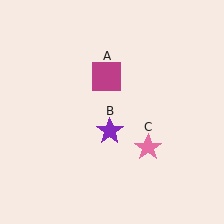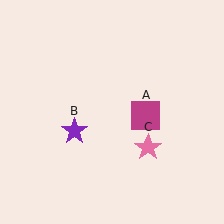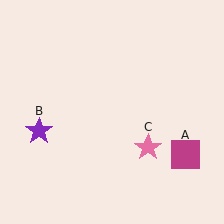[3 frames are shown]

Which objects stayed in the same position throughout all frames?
Pink star (object C) remained stationary.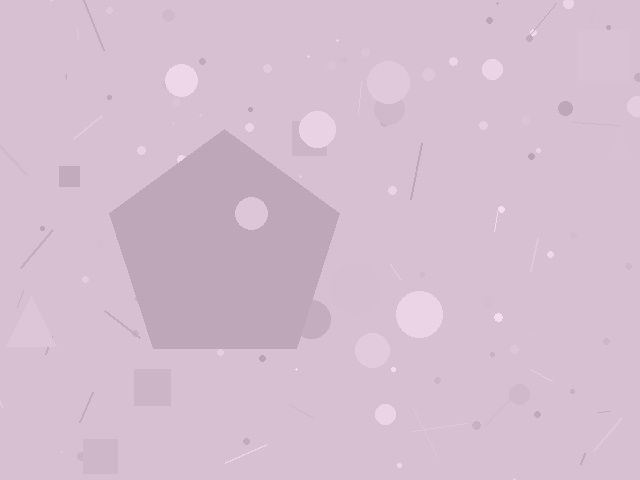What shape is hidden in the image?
A pentagon is hidden in the image.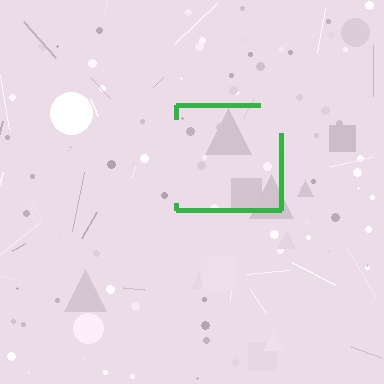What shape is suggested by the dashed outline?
The dashed outline suggests a square.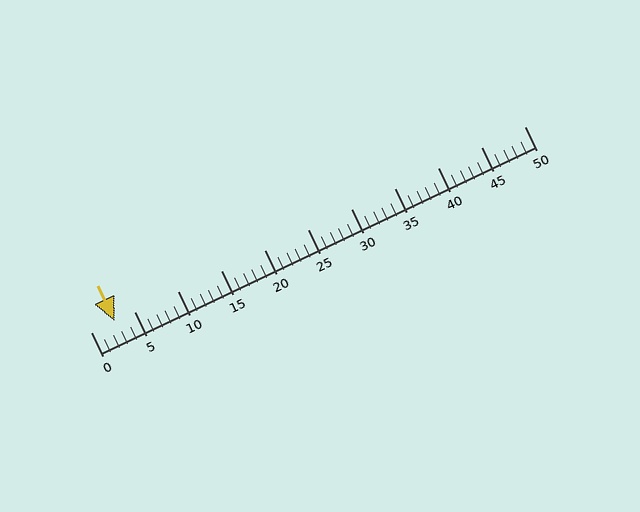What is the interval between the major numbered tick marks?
The major tick marks are spaced 5 units apart.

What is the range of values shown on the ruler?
The ruler shows values from 0 to 50.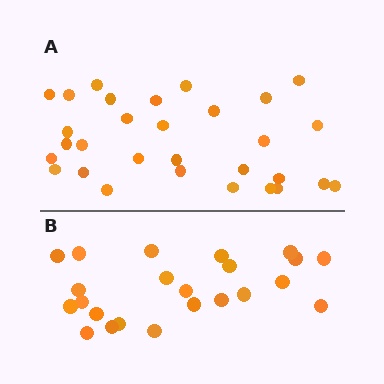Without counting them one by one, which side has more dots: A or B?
Region A (the top region) has more dots.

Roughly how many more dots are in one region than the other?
Region A has roughly 8 or so more dots than region B.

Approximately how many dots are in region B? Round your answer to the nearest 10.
About 20 dots. (The exact count is 23, which rounds to 20.)